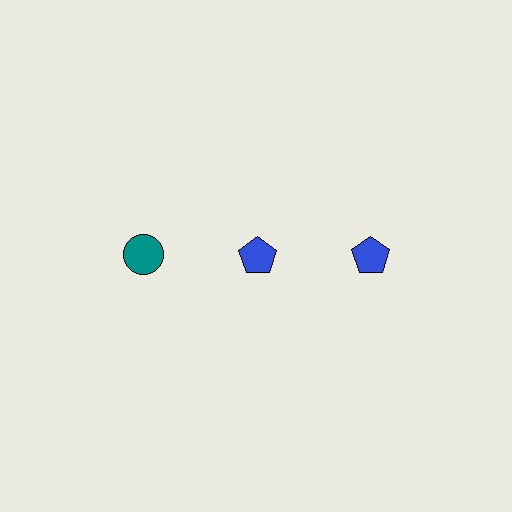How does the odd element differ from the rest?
It differs in both color (teal instead of blue) and shape (circle instead of pentagon).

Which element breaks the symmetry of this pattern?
The teal circle in the top row, leftmost column breaks the symmetry. All other shapes are blue pentagons.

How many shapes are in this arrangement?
There are 3 shapes arranged in a grid pattern.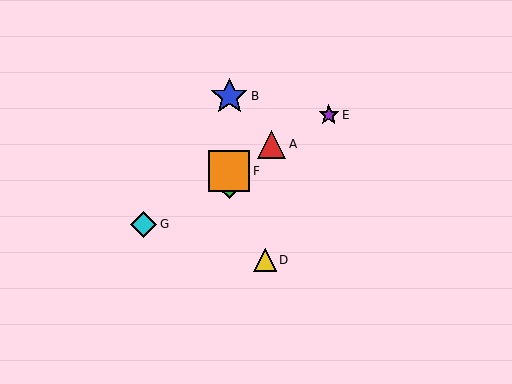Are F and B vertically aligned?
Yes, both are at x≈229.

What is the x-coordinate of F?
Object F is at x≈229.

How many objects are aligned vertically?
3 objects (B, C, F) are aligned vertically.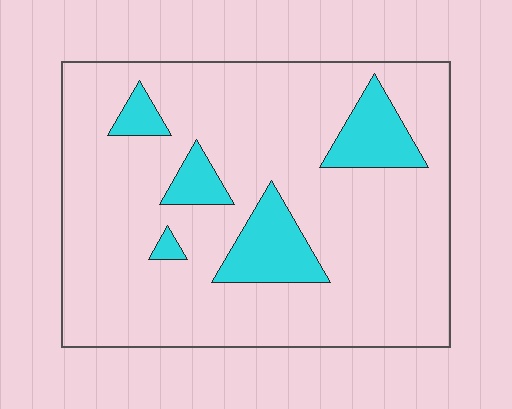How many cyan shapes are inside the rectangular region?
5.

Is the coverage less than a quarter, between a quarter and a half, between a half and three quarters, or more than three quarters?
Less than a quarter.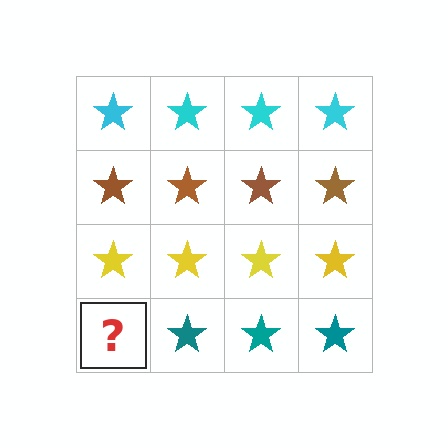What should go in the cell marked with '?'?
The missing cell should contain a teal star.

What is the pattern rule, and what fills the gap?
The rule is that each row has a consistent color. The gap should be filled with a teal star.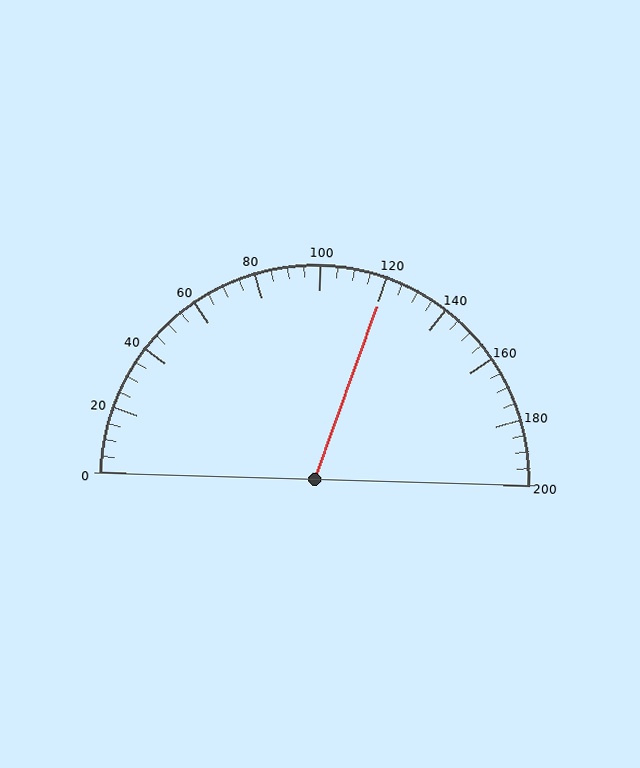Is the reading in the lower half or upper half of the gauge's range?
The reading is in the upper half of the range (0 to 200).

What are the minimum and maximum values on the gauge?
The gauge ranges from 0 to 200.